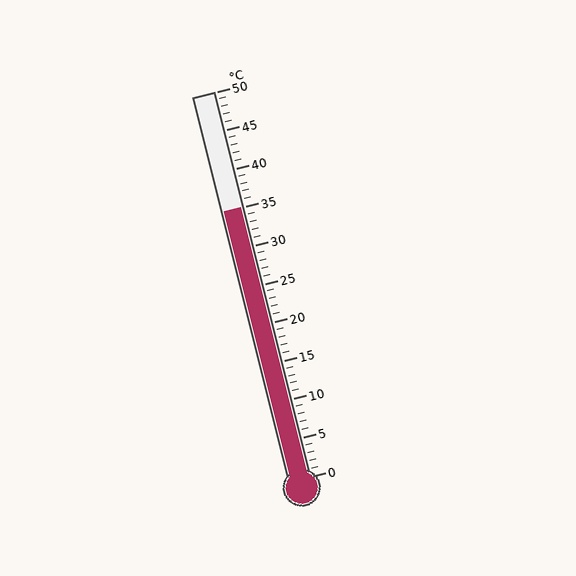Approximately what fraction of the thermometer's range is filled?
The thermometer is filled to approximately 70% of its range.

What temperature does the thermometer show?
The thermometer shows approximately 35°C.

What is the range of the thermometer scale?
The thermometer scale ranges from 0°C to 50°C.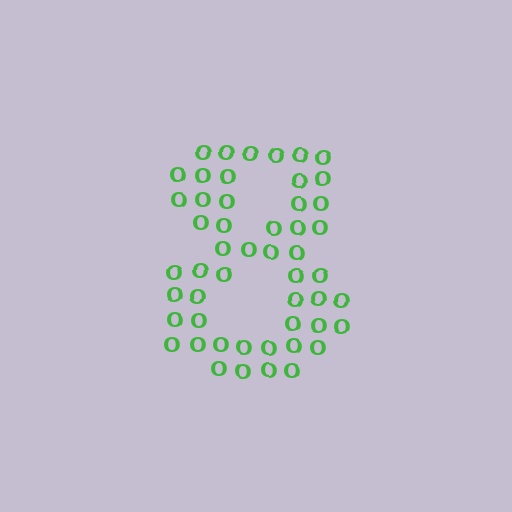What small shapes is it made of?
It is made of small letter O's.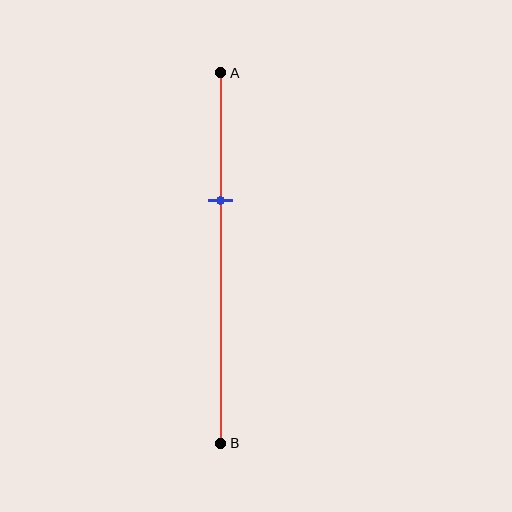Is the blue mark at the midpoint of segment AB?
No, the mark is at about 35% from A, not at the 50% midpoint.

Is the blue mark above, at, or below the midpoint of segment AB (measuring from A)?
The blue mark is above the midpoint of segment AB.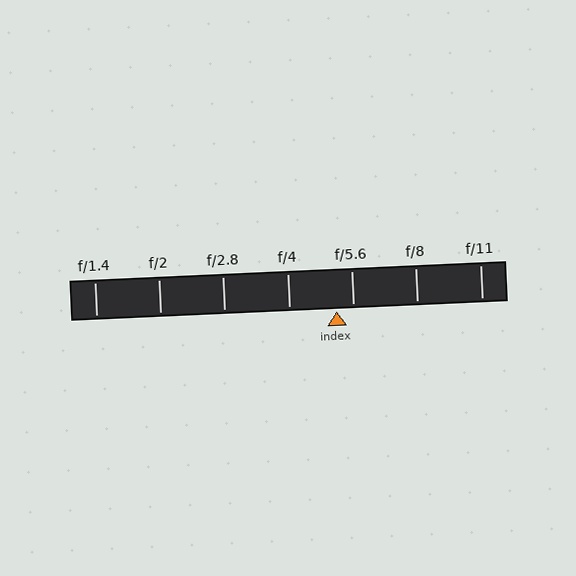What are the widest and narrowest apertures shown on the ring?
The widest aperture shown is f/1.4 and the narrowest is f/11.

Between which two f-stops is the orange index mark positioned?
The index mark is between f/4 and f/5.6.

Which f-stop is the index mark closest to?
The index mark is closest to f/5.6.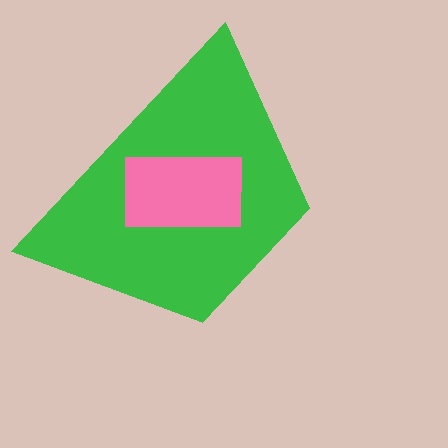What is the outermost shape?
The green trapezoid.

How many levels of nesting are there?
2.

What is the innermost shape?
The pink rectangle.